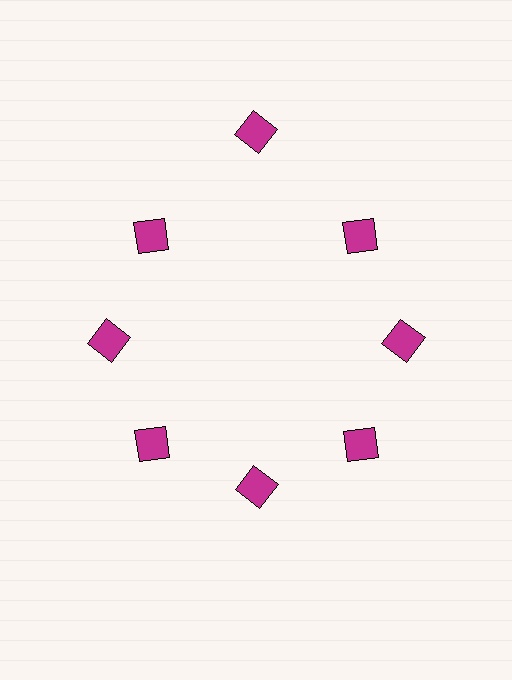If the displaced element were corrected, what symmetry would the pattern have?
It would have 8-fold rotational symmetry — the pattern would map onto itself every 45 degrees.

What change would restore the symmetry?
The symmetry would be restored by moving it inward, back onto the ring so that all 8 diamonds sit at equal angles and equal distance from the center.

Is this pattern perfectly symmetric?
No. The 8 magenta diamonds are arranged in a ring, but one element near the 12 o'clock position is pushed outward from the center, breaking the 8-fold rotational symmetry.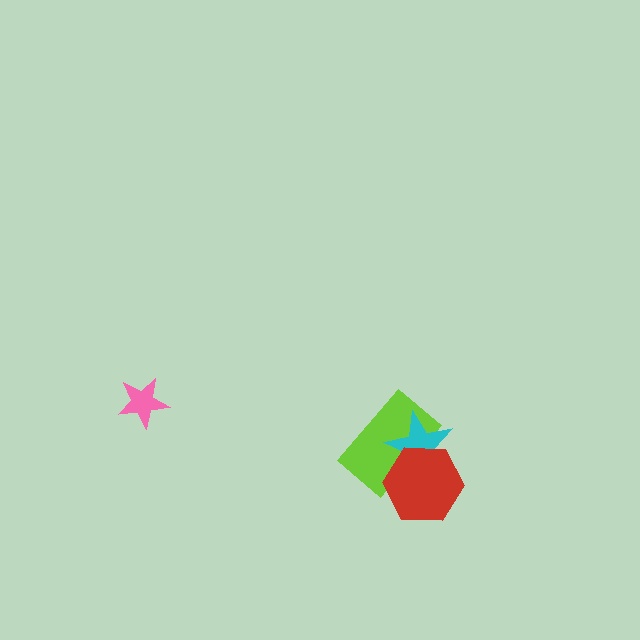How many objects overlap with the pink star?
0 objects overlap with the pink star.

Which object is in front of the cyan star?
The red hexagon is in front of the cyan star.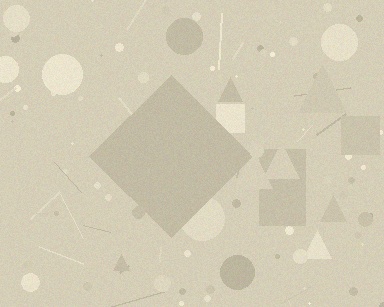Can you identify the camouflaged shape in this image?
The camouflaged shape is a diamond.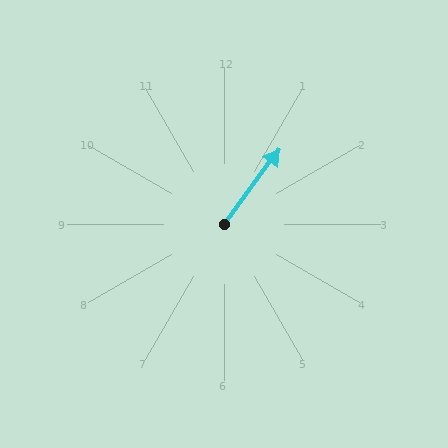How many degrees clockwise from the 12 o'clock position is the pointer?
Approximately 36 degrees.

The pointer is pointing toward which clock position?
Roughly 1 o'clock.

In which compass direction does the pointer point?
Northeast.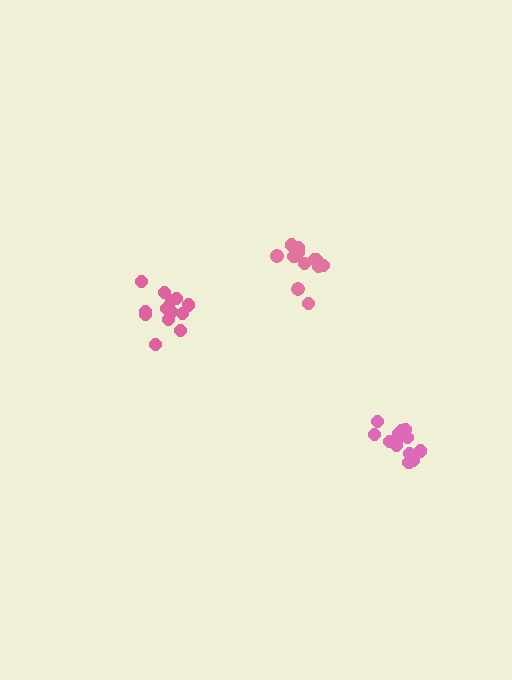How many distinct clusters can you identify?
There are 3 distinct clusters.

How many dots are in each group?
Group 1: 12 dots, Group 2: 13 dots, Group 3: 13 dots (38 total).